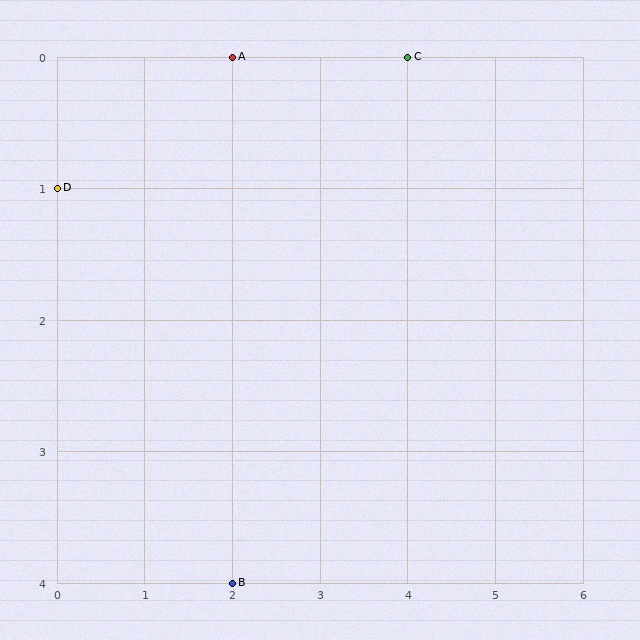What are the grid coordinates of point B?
Point B is at grid coordinates (2, 4).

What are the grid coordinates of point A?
Point A is at grid coordinates (2, 0).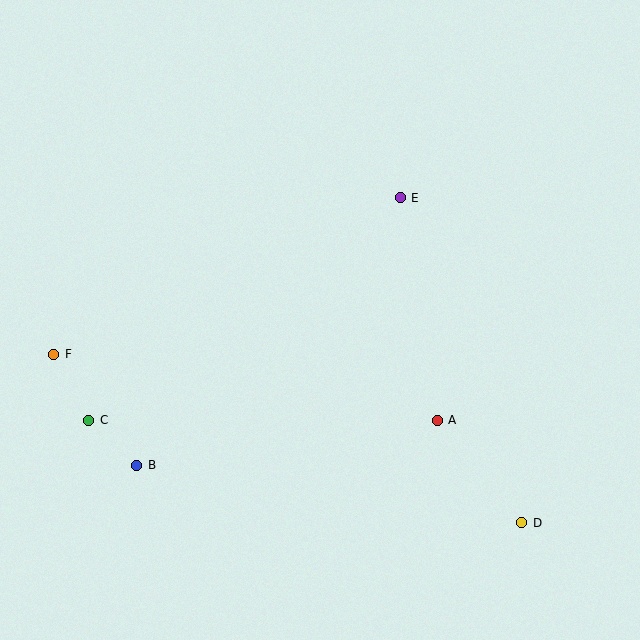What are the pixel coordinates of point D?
Point D is at (522, 523).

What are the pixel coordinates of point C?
Point C is at (89, 420).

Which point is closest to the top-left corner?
Point F is closest to the top-left corner.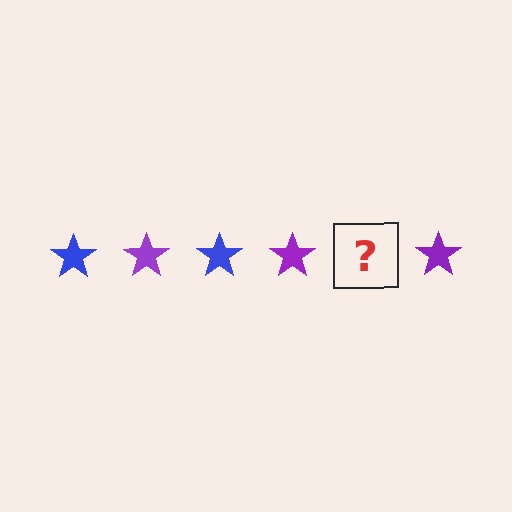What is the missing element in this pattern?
The missing element is a blue star.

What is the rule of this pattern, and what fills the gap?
The rule is that the pattern cycles through blue, purple stars. The gap should be filled with a blue star.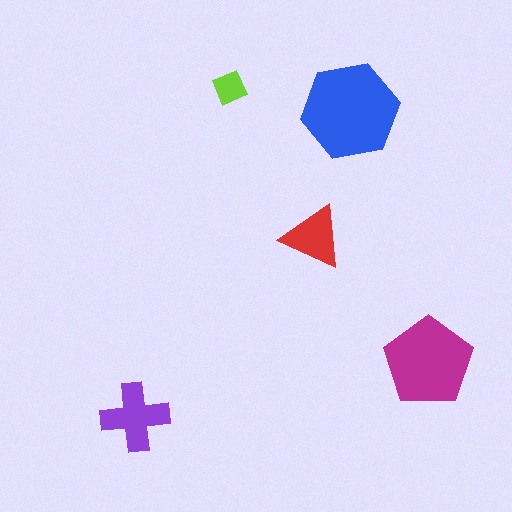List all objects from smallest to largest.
The lime square, the red triangle, the purple cross, the magenta pentagon, the blue hexagon.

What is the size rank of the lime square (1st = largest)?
5th.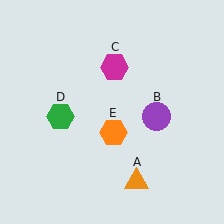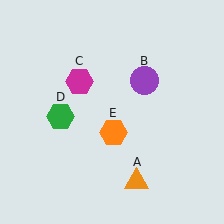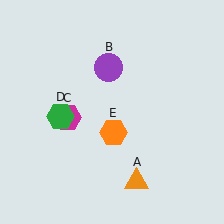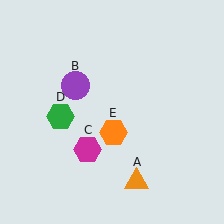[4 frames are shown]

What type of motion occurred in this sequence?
The purple circle (object B), magenta hexagon (object C) rotated counterclockwise around the center of the scene.